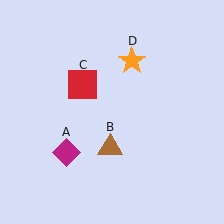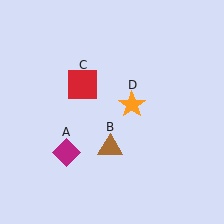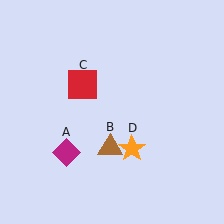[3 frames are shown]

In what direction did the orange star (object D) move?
The orange star (object D) moved down.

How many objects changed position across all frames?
1 object changed position: orange star (object D).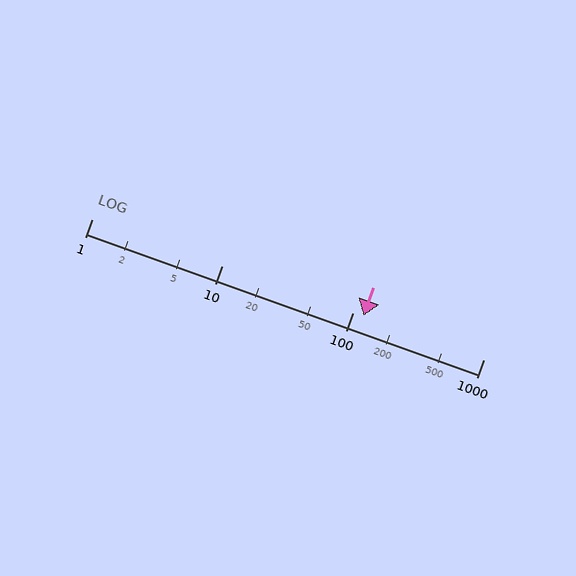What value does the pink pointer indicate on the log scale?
The pointer indicates approximately 120.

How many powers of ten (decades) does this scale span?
The scale spans 3 decades, from 1 to 1000.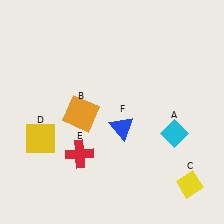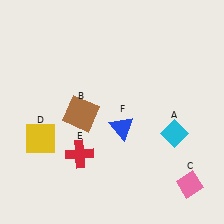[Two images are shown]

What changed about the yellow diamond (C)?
In Image 1, C is yellow. In Image 2, it changed to pink.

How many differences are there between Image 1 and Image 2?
There are 2 differences between the two images.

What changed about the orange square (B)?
In Image 1, B is orange. In Image 2, it changed to brown.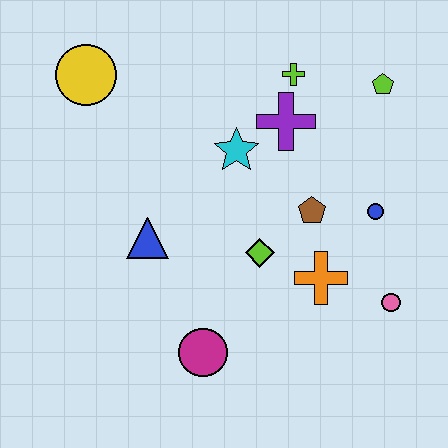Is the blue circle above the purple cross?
No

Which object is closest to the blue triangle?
The lime diamond is closest to the blue triangle.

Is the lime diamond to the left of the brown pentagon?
Yes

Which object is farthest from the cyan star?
The pink circle is farthest from the cyan star.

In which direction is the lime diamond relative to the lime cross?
The lime diamond is below the lime cross.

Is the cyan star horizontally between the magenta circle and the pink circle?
Yes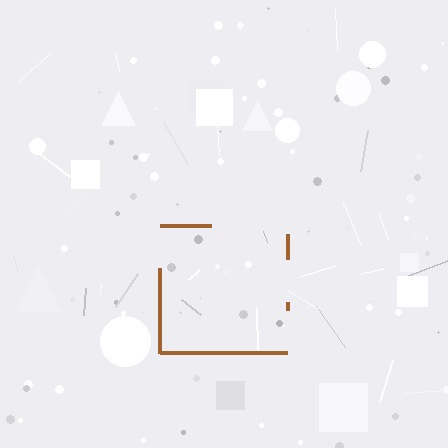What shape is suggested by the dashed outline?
The dashed outline suggests a square.